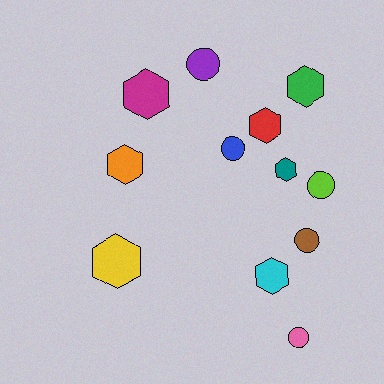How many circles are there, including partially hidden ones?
There are 5 circles.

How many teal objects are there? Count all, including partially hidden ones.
There is 1 teal object.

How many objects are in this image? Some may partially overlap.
There are 12 objects.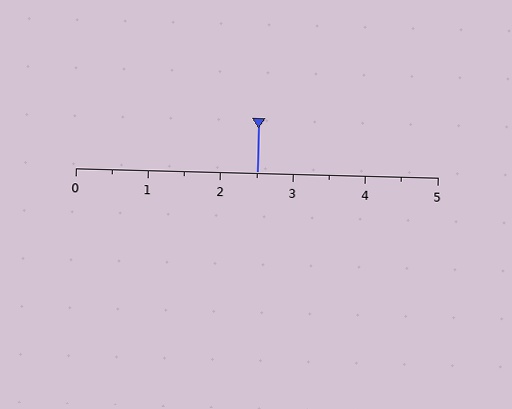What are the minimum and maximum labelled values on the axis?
The axis runs from 0 to 5.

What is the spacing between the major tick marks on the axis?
The major ticks are spaced 1 apart.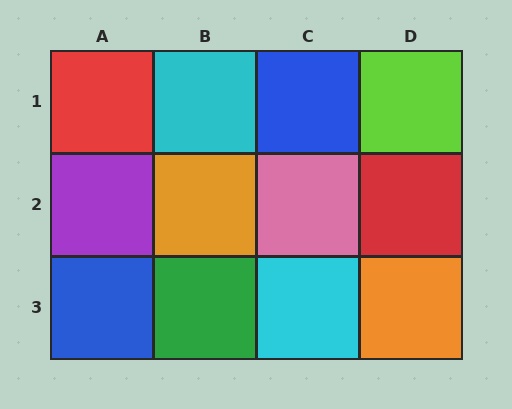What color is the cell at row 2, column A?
Purple.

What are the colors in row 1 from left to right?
Red, cyan, blue, lime.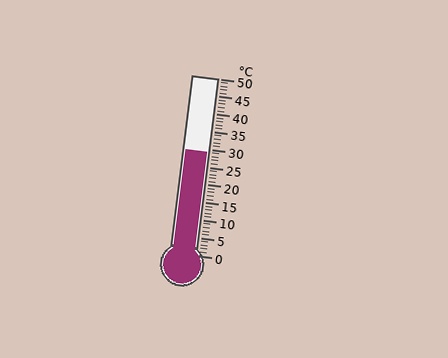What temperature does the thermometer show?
The thermometer shows approximately 29°C.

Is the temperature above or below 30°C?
The temperature is below 30°C.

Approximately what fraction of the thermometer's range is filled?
The thermometer is filled to approximately 60% of its range.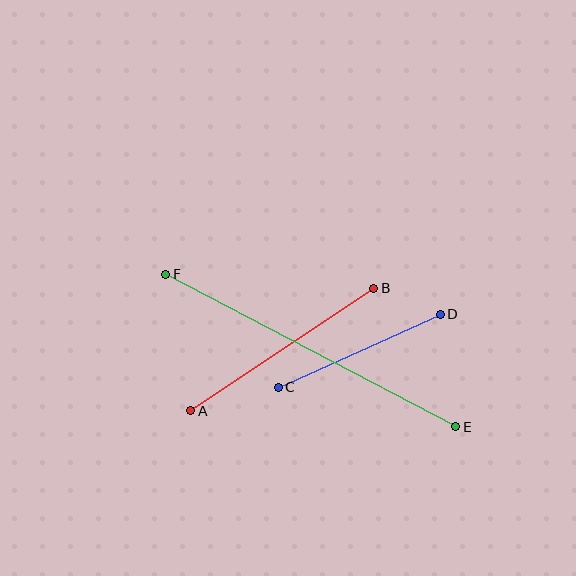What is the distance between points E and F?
The distance is approximately 327 pixels.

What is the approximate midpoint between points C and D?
The midpoint is at approximately (359, 351) pixels.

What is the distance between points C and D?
The distance is approximately 177 pixels.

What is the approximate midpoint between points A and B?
The midpoint is at approximately (282, 349) pixels.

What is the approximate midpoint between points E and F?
The midpoint is at approximately (311, 350) pixels.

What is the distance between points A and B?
The distance is approximately 220 pixels.